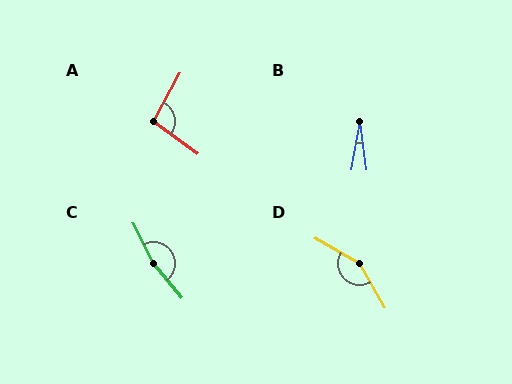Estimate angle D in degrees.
Approximately 150 degrees.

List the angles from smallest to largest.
B (19°), A (97°), D (150°), C (167°).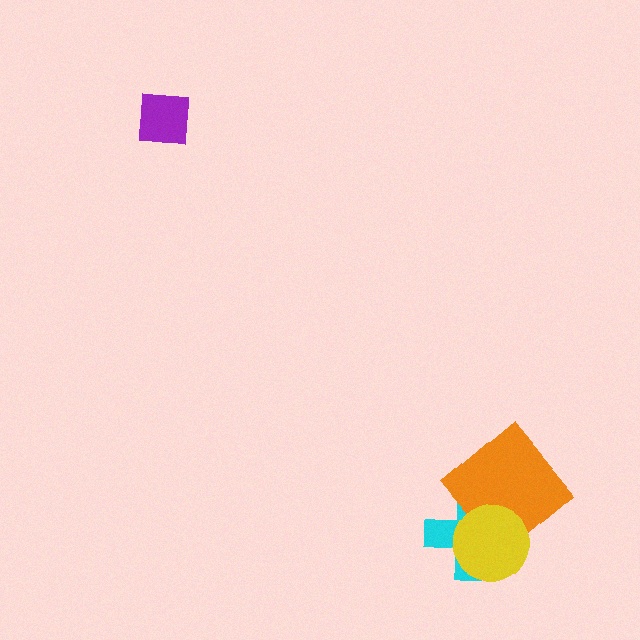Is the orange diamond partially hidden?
Yes, it is partially covered by another shape.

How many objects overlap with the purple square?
0 objects overlap with the purple square.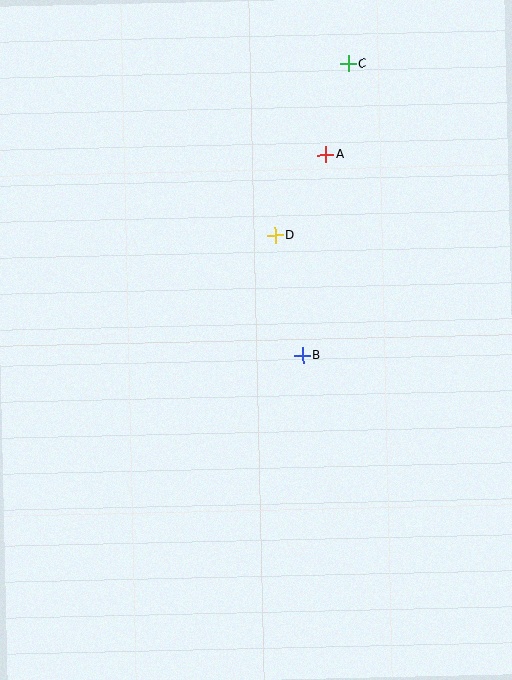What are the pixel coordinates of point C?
Point C is at (348, 63).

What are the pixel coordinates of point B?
Point B is at (303, 355).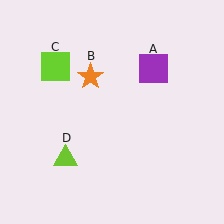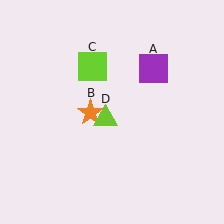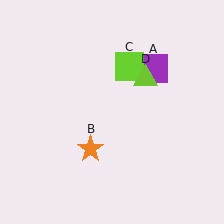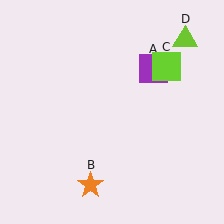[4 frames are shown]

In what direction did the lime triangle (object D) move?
The lime triangle (object D) moved up and to the right.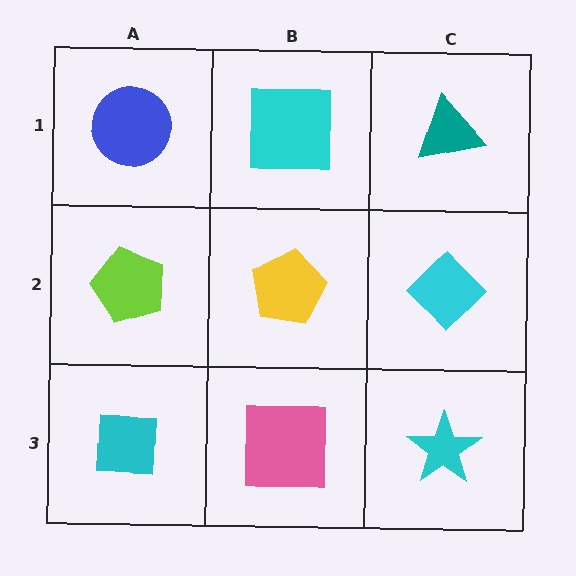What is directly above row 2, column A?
A blue circle.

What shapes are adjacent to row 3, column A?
A lime pentagon (row 2, column A), a pink square (row 3, column B).